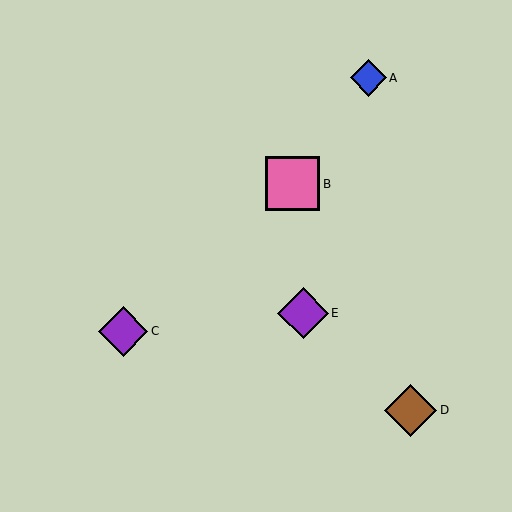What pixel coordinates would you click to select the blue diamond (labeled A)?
Click at (368, 78) to select the blue diamond A.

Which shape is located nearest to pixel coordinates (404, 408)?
The brown diamond (labeled D) at (411, 410) is nearest to that location.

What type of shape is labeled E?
Shape E is a purple diamond.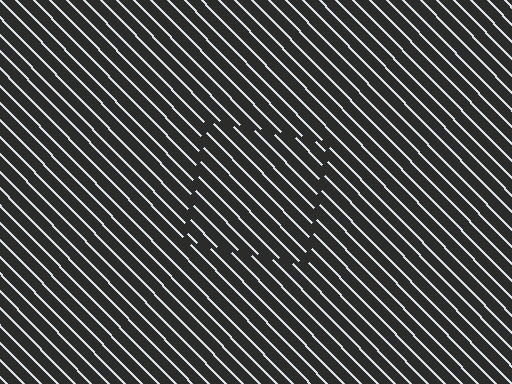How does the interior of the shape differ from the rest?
The interior of the shape contains the same grating, shifted by half a period — the contour is defined by the phase discontinuity where line-ends from the inner and outer gratings abut.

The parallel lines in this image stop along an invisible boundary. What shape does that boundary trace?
An illusory square. The interior of the shape contains the same grating, shifted by half a period — the contour is defined by the phase discontinuity where line-ends from the inner and outer gratings abut.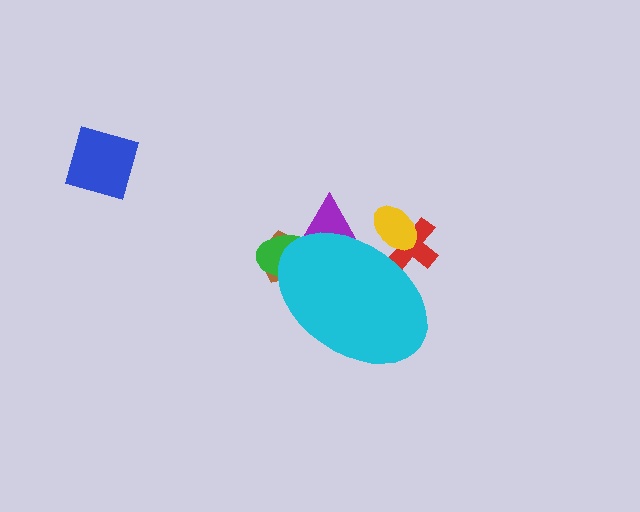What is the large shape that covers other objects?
A cyan ellipse.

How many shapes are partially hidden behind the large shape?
5 shapes are partially hidden.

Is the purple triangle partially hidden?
Yes, the purple triangle is partially hidden behind the cyan ellipse.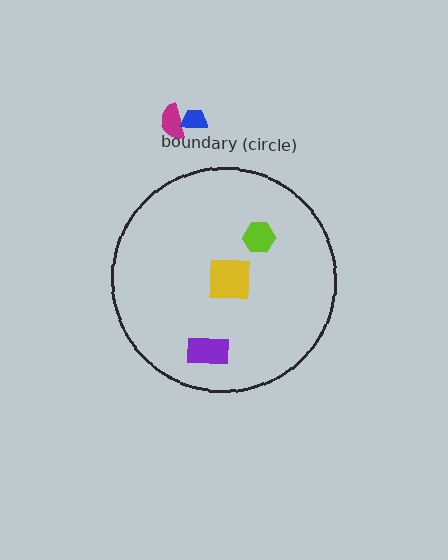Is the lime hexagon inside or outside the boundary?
Inside.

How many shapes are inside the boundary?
3 inside, 2 outside.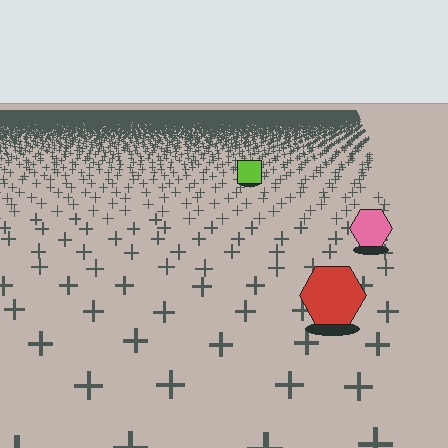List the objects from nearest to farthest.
From nearest to farthest: the red hexagon, the pink hexagon, the lime square.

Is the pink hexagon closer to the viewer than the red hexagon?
No. The red hexagon is closer — you can tell from the texture gradient: the ground texture is coarser near it.